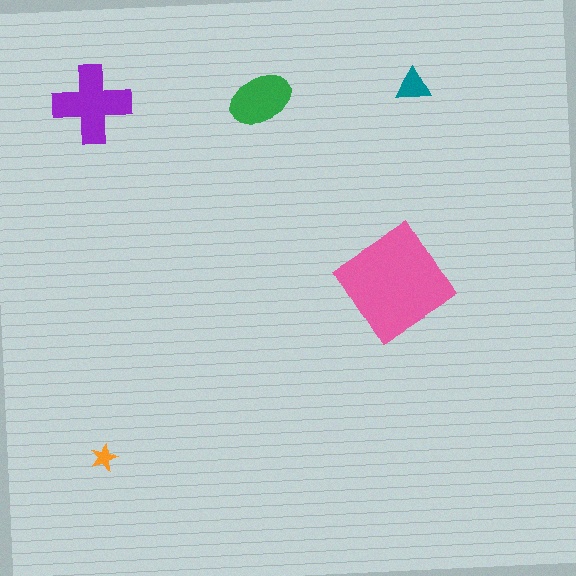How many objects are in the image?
There are 5 objects in the image.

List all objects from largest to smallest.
The pink diamond, the purple cross, the green ellipse, the teal triangle, the orange star.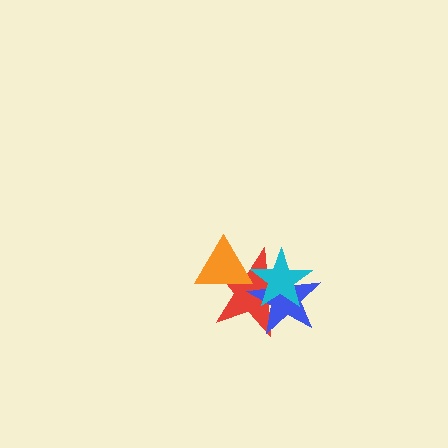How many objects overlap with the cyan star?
2 objects overlap with the cyan star.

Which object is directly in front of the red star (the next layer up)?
The orange triangle is directly in front of the red star.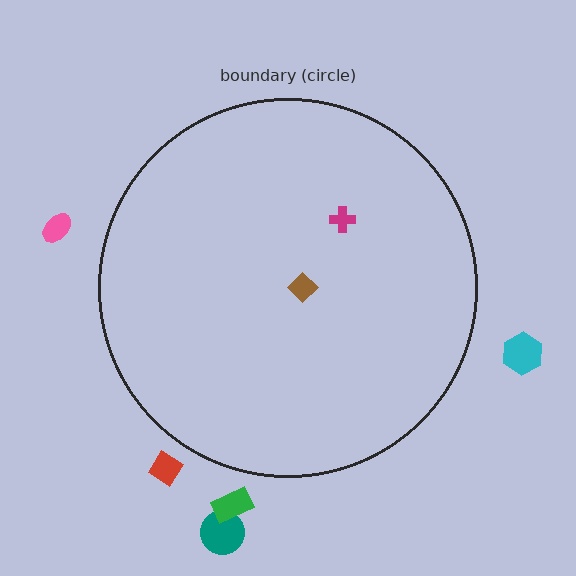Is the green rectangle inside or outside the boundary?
Outside.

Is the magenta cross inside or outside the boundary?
Inside.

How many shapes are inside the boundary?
2 inside, 5 outside.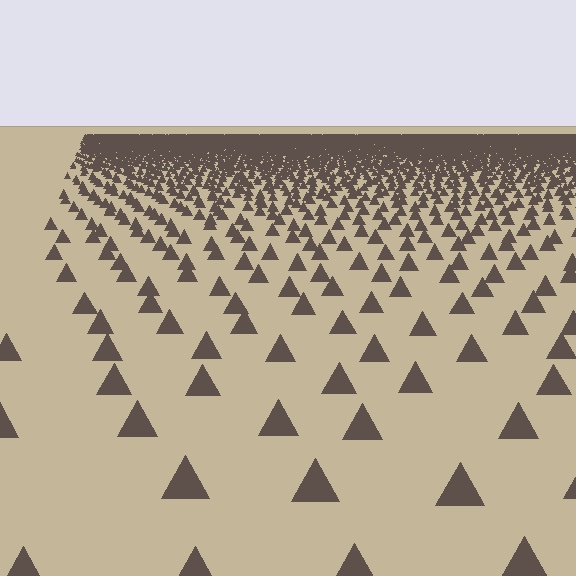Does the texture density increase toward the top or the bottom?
Density increases toward the top.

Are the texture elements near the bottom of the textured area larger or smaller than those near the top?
Larger. Near the bottom, elements are closer to the viewer and appear at a bigger on-screen size.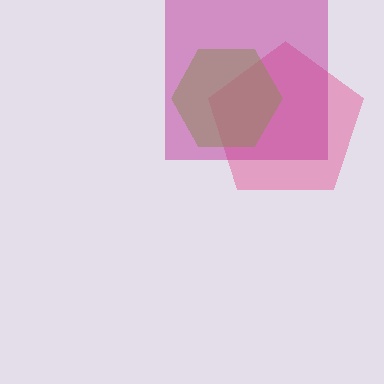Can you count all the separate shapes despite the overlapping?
Yes, there are 3 separate shapes.